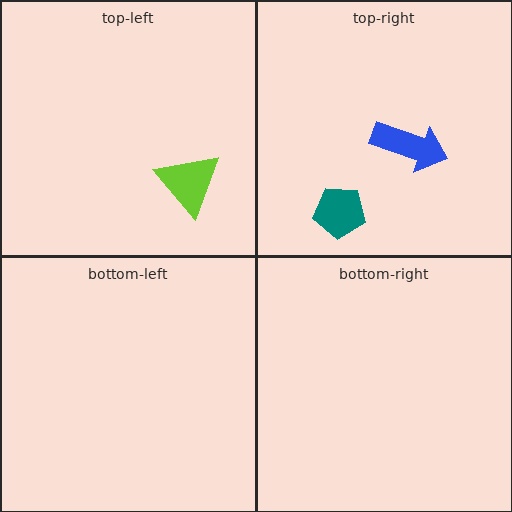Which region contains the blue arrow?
The top-right region.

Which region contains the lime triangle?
The top-left region.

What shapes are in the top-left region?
The lime triangle.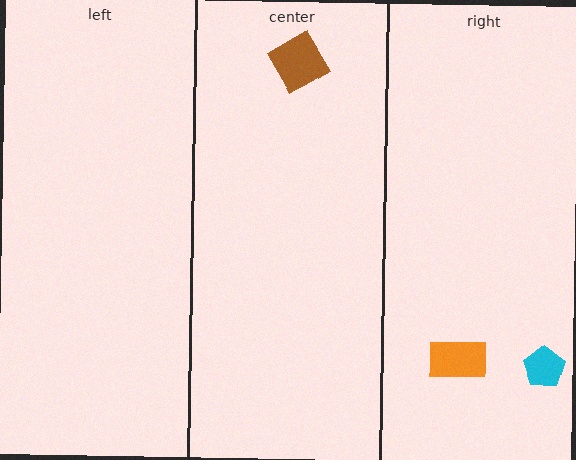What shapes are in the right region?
The cyan pentagon, the orange rectangle.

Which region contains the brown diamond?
The center region.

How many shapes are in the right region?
2.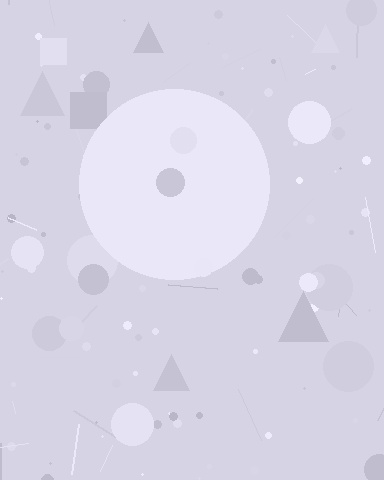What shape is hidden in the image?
A circle is hidden in the image.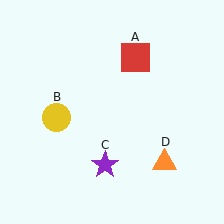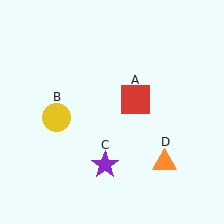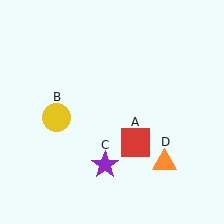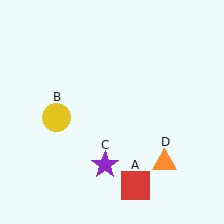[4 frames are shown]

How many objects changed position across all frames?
1 object changed position: red square (object A).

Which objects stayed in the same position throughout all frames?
Yellow circle (object B) and purple star (object C) and orange triangle (object D) remained stationary.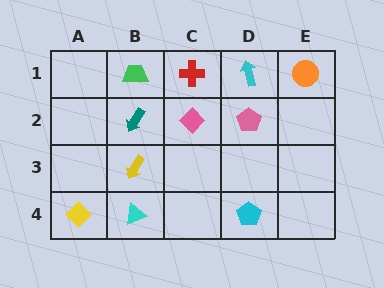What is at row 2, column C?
A pink diamond.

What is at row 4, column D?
A cyan pentagon.